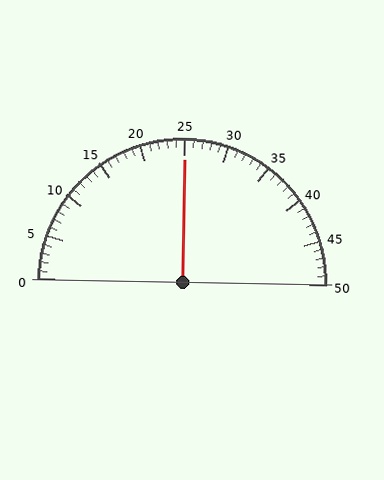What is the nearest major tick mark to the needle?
The nearest major tick mark is 25.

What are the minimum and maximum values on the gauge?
The gauge ranges from 0 to 50.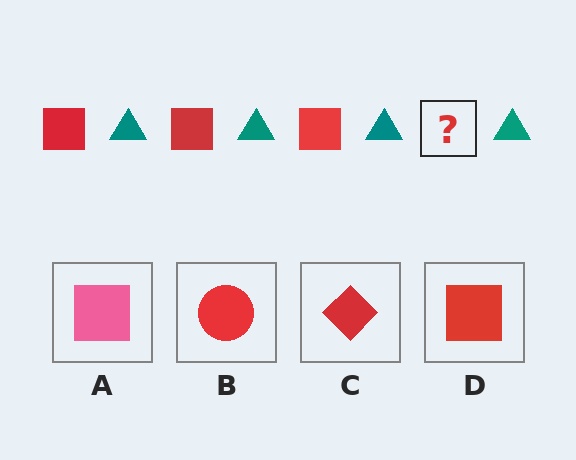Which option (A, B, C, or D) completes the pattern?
D.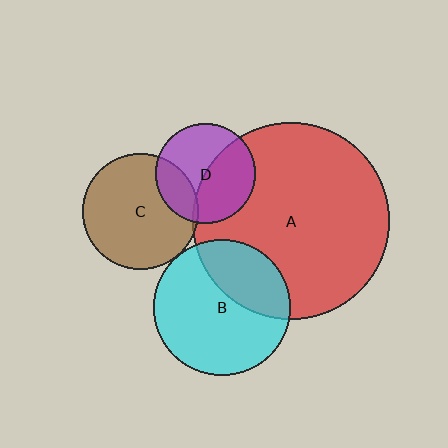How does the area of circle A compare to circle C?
Approximately 2.9 times.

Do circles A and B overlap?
Yes.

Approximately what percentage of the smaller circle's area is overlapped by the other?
Approximately 35%.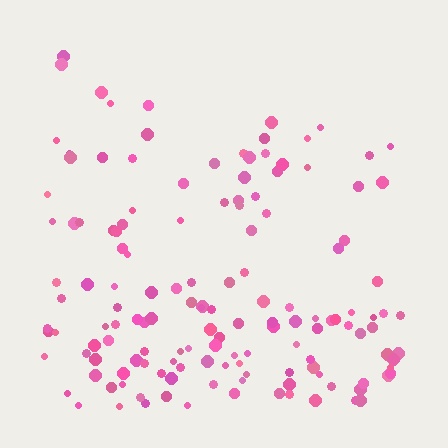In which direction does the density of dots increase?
From top to bottom, with the bottom side densest.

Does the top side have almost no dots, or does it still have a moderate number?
Still a moderate number, just noticeably fewer than the bottom.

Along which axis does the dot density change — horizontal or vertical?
Vertical.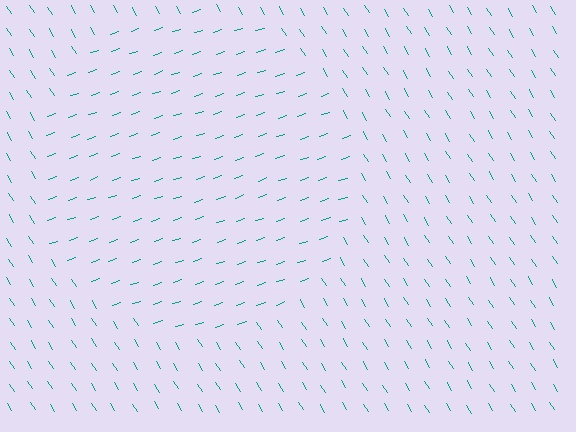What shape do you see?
I see a circle.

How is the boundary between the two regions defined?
The boundary is defined purely by a change in line orientation (approximately 77 degrees difference). All lines are the same color and thickness.